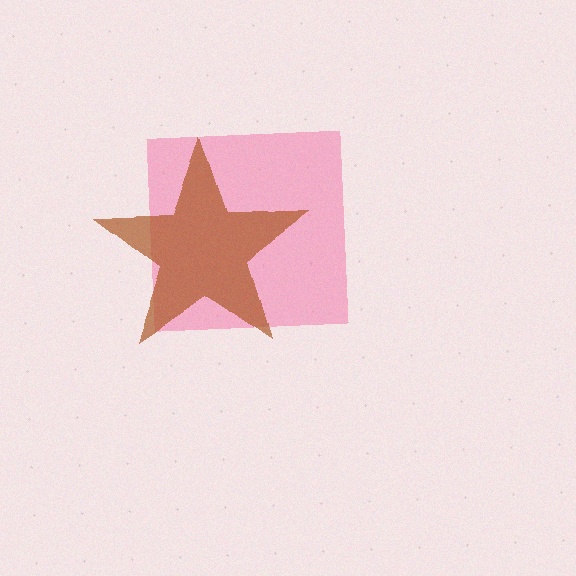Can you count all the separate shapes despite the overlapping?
Yes, there are 2 separate shapes.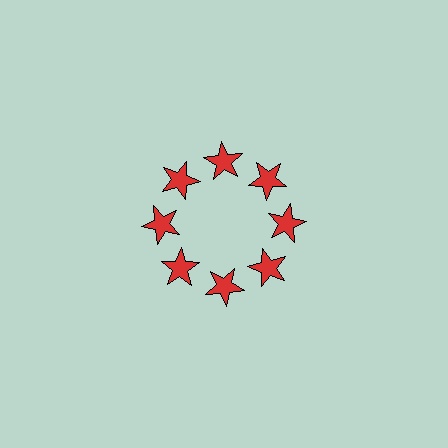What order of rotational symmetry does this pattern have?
This pattern has 8-fold rotational symmetry.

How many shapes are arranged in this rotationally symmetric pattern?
There are 8 shapes, arranged in 8 groups of 1.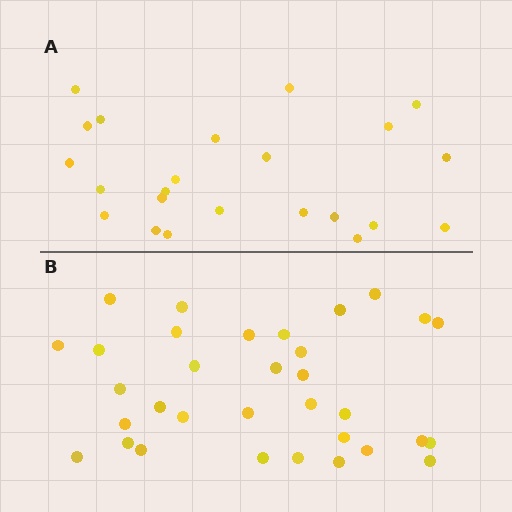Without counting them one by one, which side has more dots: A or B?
Region B (the bottom region) has more dots.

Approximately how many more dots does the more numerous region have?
Region B has roughly 10 or so more dots than region A.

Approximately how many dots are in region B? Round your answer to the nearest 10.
About 30 dots. (The exact count is 33, which rounds to 30.)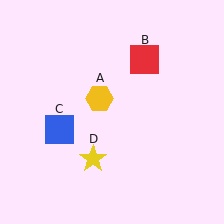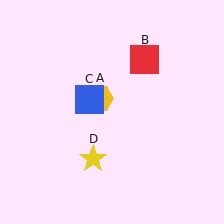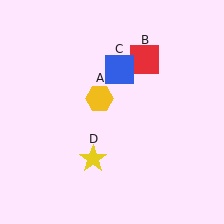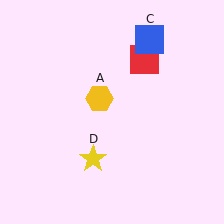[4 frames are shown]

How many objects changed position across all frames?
1 object changed position: blue square (object C).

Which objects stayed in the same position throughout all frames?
Yellow hexagon (object A) and red square (object B) and yellow star (object D) remained stationary.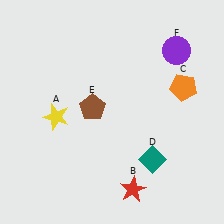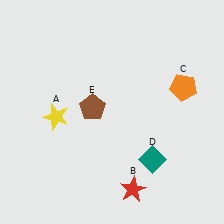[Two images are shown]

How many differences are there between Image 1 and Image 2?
There is 1 difference between the two images.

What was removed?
The purple circle (F) was removed in Image 2.